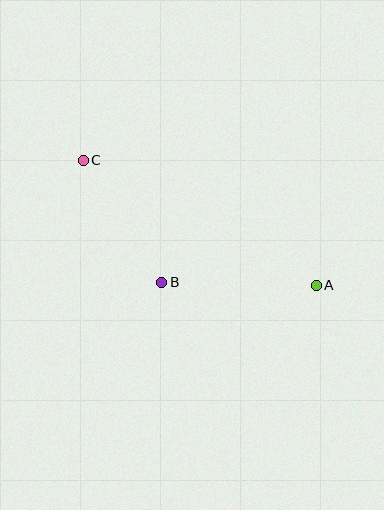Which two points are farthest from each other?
Points A and C are farthest from each other.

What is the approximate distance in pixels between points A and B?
The distance between A and B is approximately 155 pixels.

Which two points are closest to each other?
Points B and C are closest to each other.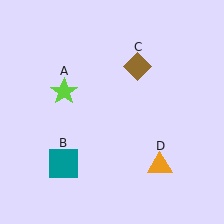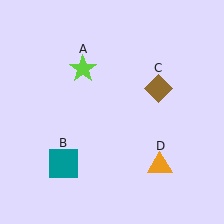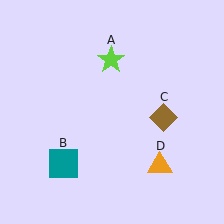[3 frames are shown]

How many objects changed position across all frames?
2 objects changed position: lime star (object A), brown diamond (object C).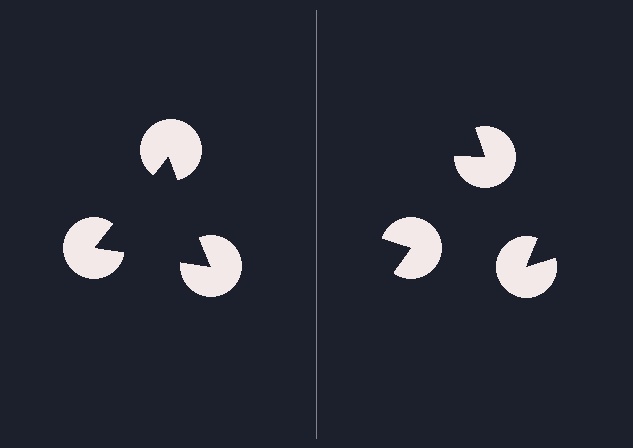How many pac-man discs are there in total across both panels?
6 — 3 on each side.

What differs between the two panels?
The pac-man discs are positioned identically on both sides; only the wedge orientations differ. On the left they align to a triangle; on the right they are misaligned.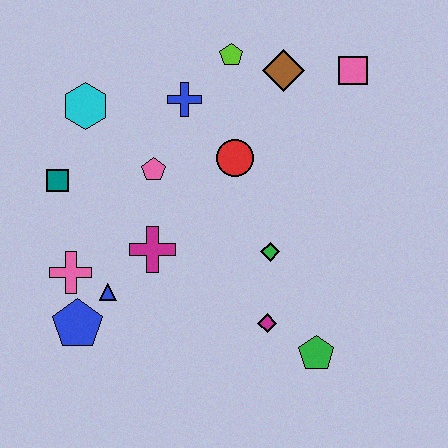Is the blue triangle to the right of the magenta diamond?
No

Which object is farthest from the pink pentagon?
The green pentagon is farthest from the pink pentagon.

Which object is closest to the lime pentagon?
The brown diamond is closest to the lime pentagon.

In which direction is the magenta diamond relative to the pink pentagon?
The magenta diamond is below the pink pentagon.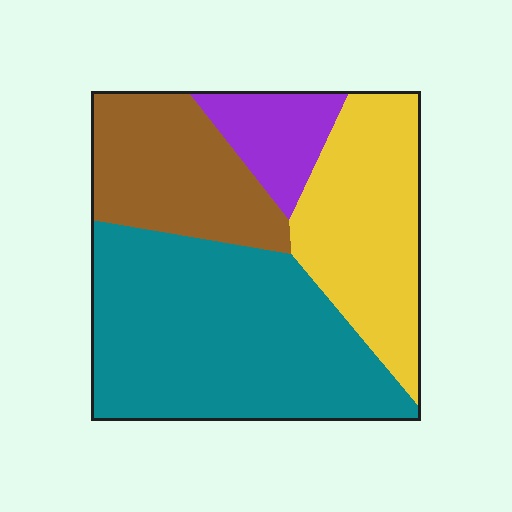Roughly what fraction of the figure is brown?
Brown takes up about one fifth (1/5) of the figure.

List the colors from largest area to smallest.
From largest to smallest: teal, yellow, brown, purple.